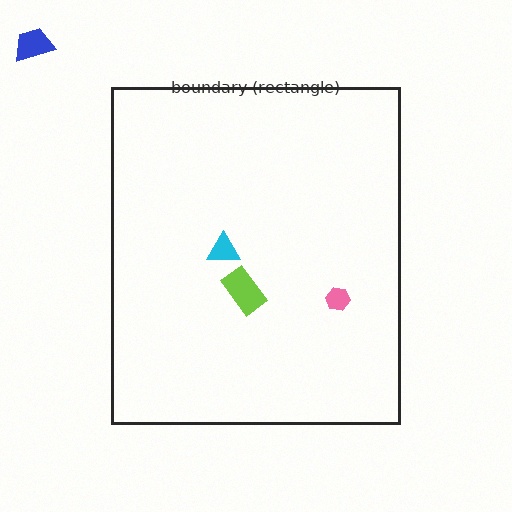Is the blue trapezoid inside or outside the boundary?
Outside.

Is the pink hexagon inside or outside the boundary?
Inside.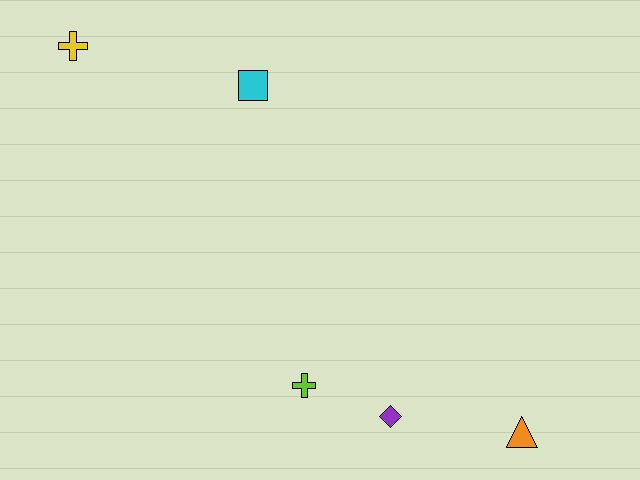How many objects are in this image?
There are 5 objects.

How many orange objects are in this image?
There is 1 orange object.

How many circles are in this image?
There are no circles.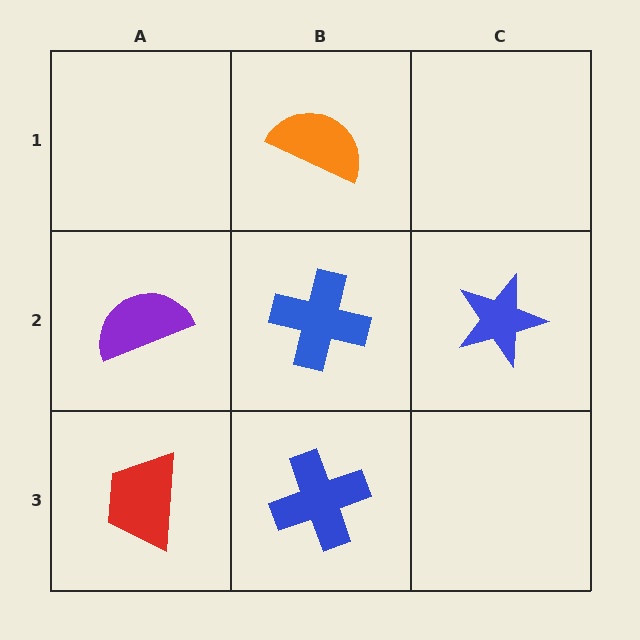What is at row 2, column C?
A blue star.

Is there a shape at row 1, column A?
No, that cell is empty.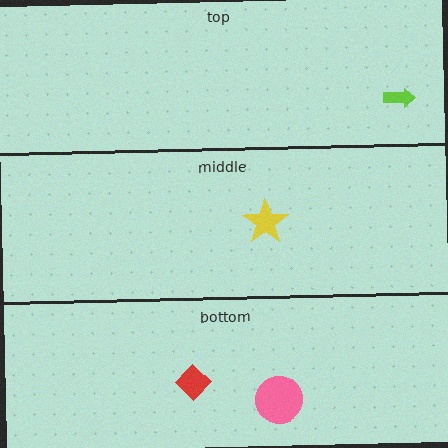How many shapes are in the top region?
1.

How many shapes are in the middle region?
1.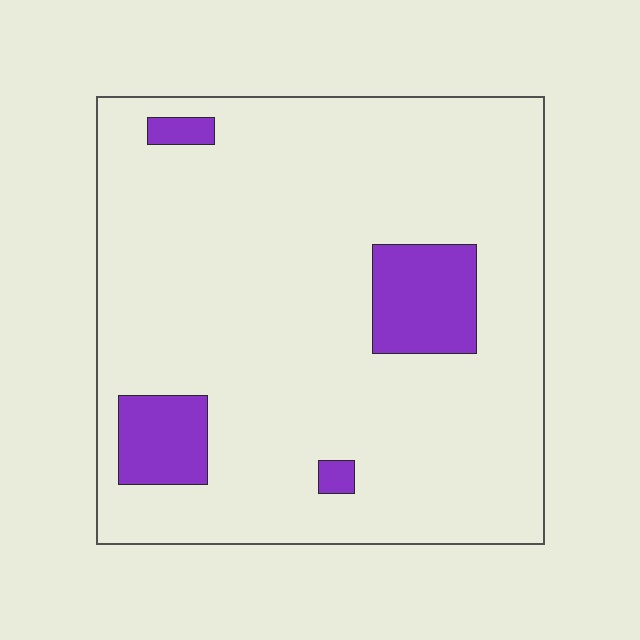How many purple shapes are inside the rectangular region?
4.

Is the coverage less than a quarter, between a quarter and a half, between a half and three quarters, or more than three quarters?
Less than a quarter.